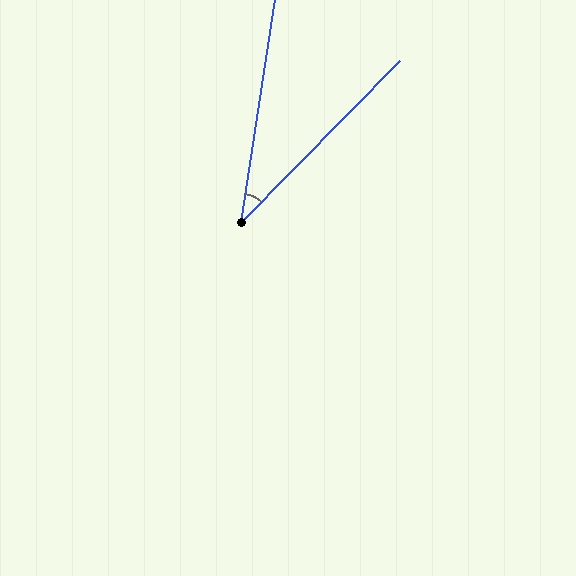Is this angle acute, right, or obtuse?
It is acute.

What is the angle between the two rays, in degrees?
Approximately 36 degrees.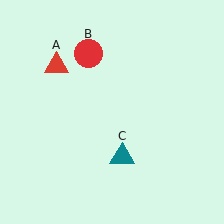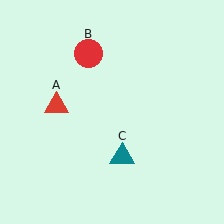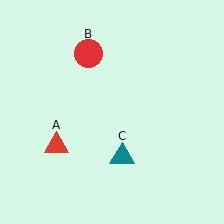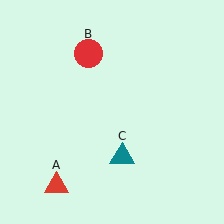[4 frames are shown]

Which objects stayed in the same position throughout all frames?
Red circle (object B) and teal triangle (object C) remained stationary.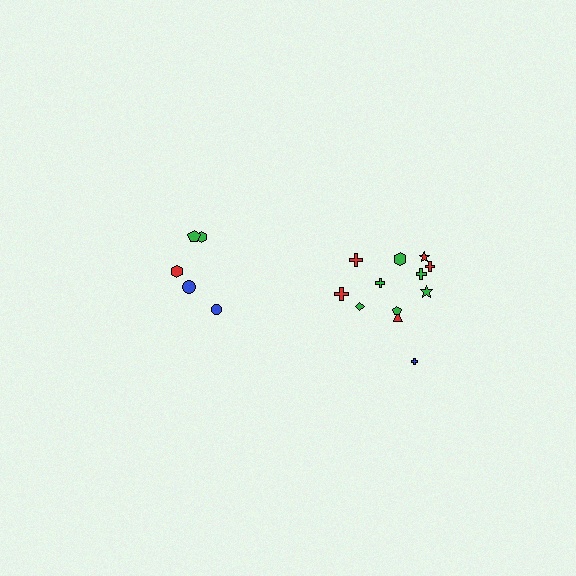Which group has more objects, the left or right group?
The right group.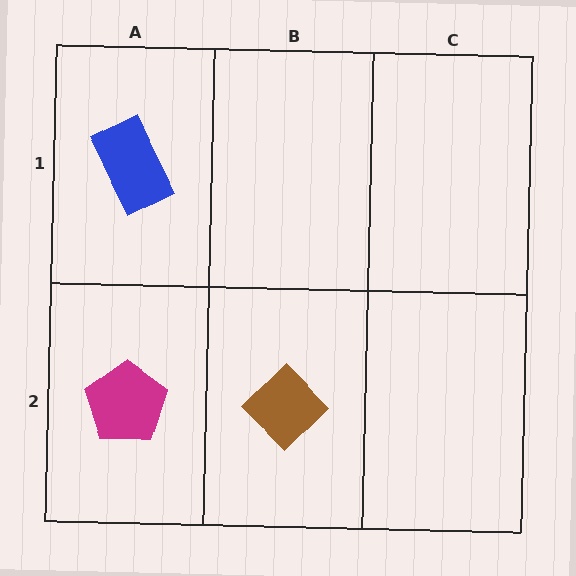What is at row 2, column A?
A magenta pentagon.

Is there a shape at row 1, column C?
No, that cell is empty.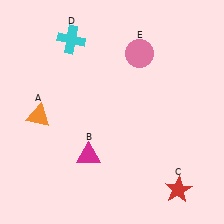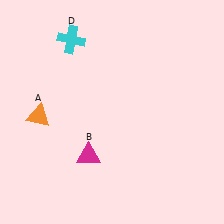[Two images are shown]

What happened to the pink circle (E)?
The pink circle (E) was removed in Image 2. It was in the top-right area of Image 1.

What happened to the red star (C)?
The red star (C) was removed in Image 2. It was in the bottom-right area of Image 1.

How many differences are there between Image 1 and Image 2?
There are 2 differences between the two images.